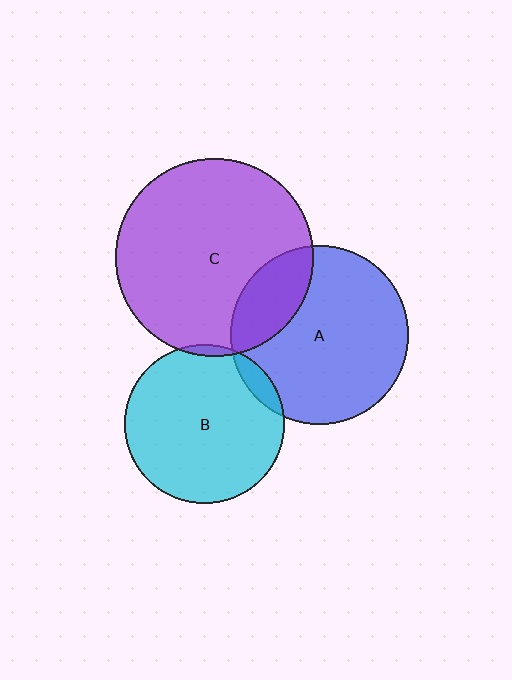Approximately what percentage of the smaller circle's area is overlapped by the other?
Approximately 5%.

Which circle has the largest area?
Circle C (purple).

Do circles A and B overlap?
Yes.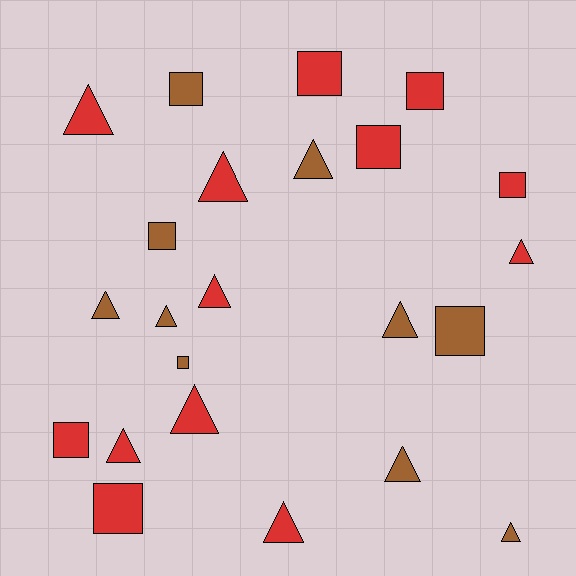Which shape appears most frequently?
Triangle, with 13 objects.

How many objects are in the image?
There are 23 objects.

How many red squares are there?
There are 6 red squares.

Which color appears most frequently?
Red, with 13 objects.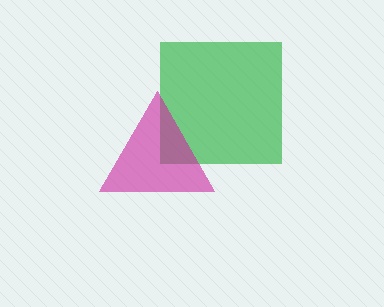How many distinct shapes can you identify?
There are 2 distinct shapes: a green square, a magenta triangle.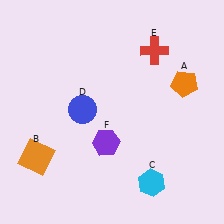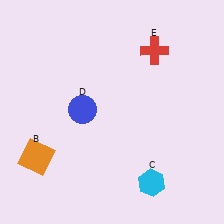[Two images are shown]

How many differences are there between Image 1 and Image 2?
There are 2 differences between the two images.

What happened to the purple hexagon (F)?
The purple hexagon (F) was removed in Image 2. It was in the bottom-left area of Image 1.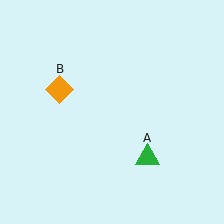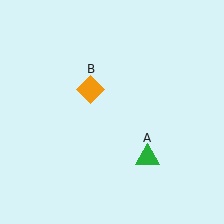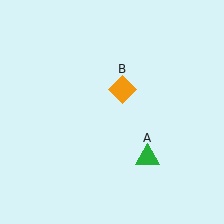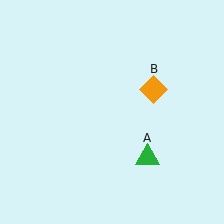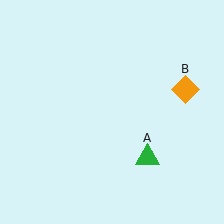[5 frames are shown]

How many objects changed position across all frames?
1 object changed position: orange diamond (object B).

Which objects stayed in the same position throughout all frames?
Green triangle (object A) remained stationary.